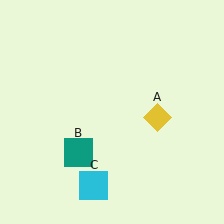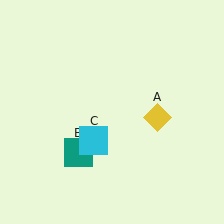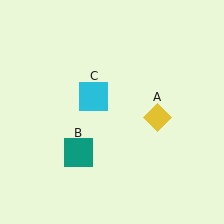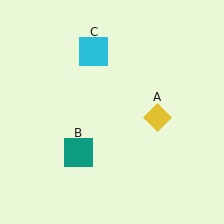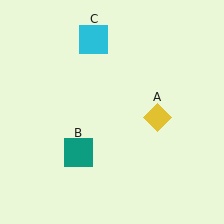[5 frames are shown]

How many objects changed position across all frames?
1 object changed position: cyan square (object C).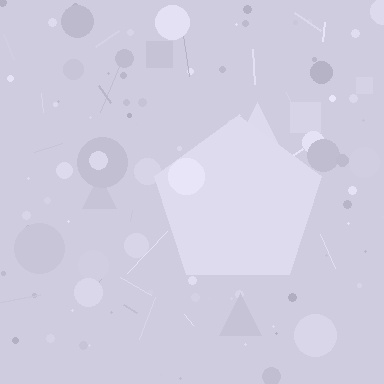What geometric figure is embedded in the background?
A pentagon is embedded in the background.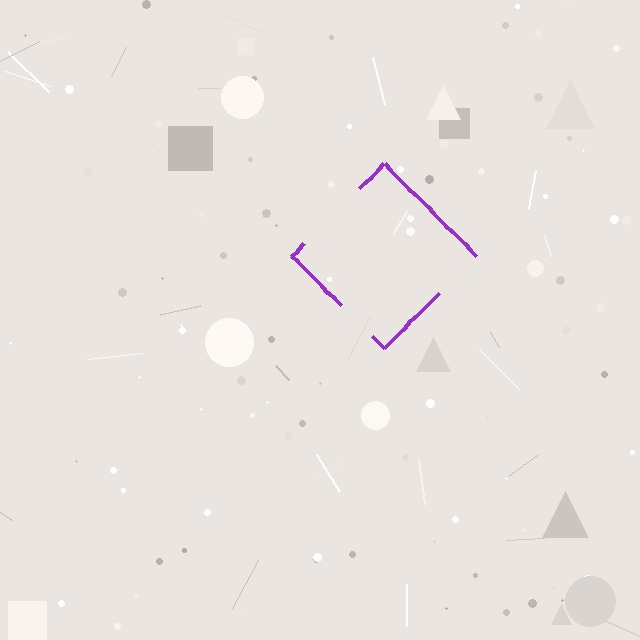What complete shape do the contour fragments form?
The contour fragments form a diamond.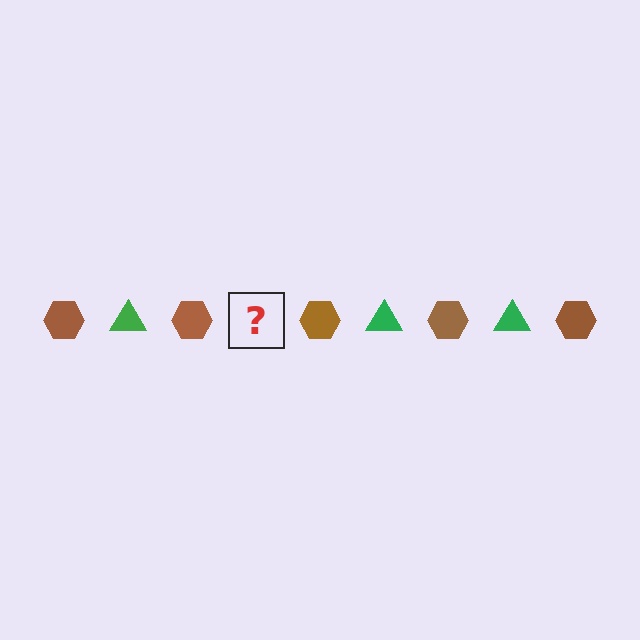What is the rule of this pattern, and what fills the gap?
The rule is that the pattern alternates between brown hexagon and green triangle. The gap should be filled with a green triangle.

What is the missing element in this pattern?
The missing element is a green triangle.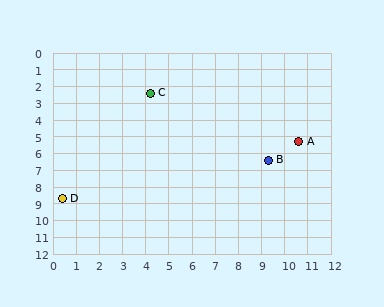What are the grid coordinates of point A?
Point A is at approximately (10.6, 5.3).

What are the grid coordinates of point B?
Point B is at approximately (9.3, 6.4).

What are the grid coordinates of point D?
Point D is at approximately (0.4, 8.7).